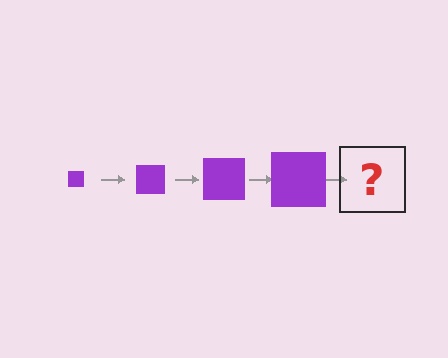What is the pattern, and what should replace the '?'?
The pattern is that the square gets progressively larger each step. The '?' should be a purple square, larger than the previous one.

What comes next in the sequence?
The next element should be a purple square, larger than the previous one.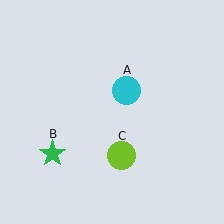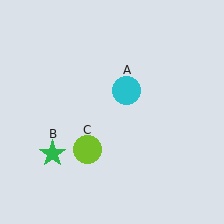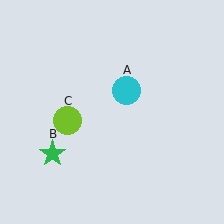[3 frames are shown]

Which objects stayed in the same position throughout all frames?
Cyan circle (object A) and green star (object B) remained stationary.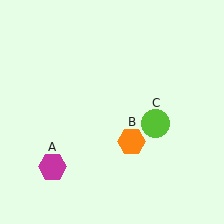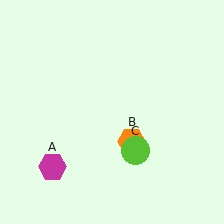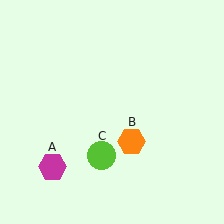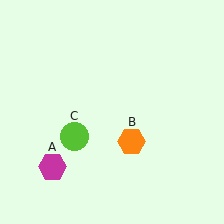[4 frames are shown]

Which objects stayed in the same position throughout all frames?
Magenta hexagon (object A) and orange hexagon (object B) remained stationary.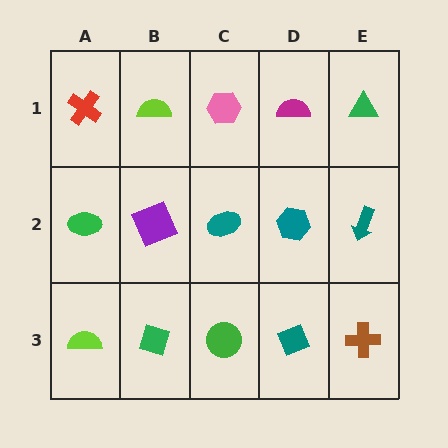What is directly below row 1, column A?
A green ellipse.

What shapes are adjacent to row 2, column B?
A lime semicircle (row 1, column B), a green diamond (row 3, column B), a green ellipse (row 2, column A), a teal ellipse (row 2, column C).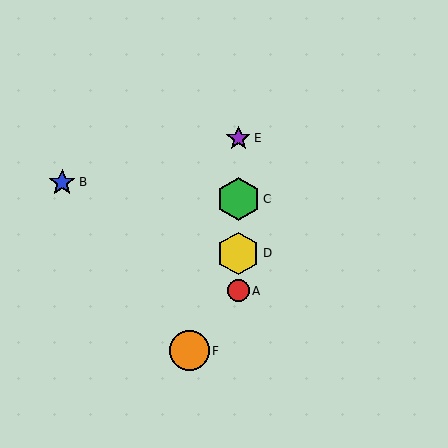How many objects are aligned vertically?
4 objects (A, C, D, E) are aligned vertically.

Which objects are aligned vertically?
Objects A, C, D, E are aligned vertically.